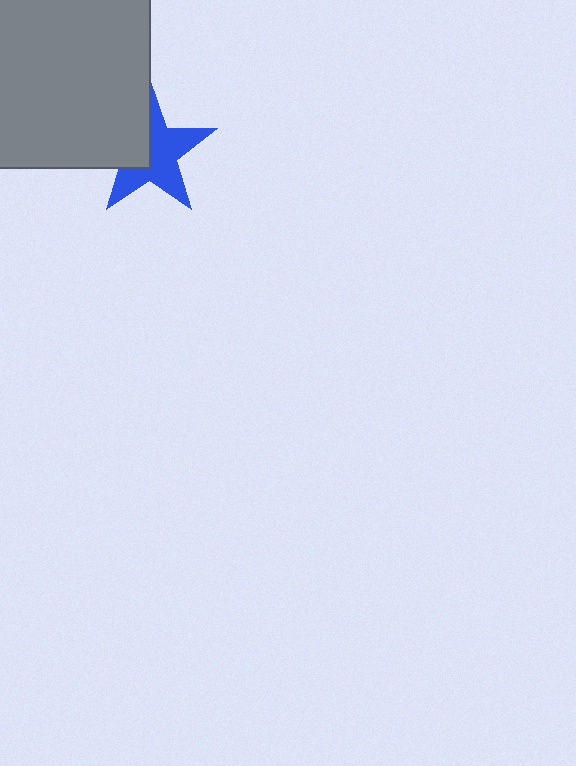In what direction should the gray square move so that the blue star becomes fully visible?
The gray square should move left. That is the shortest direction to clear the overlap and leave the blue star fully visible.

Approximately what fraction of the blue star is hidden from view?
Roughly 40% of the blue star is hidden behind the gray square.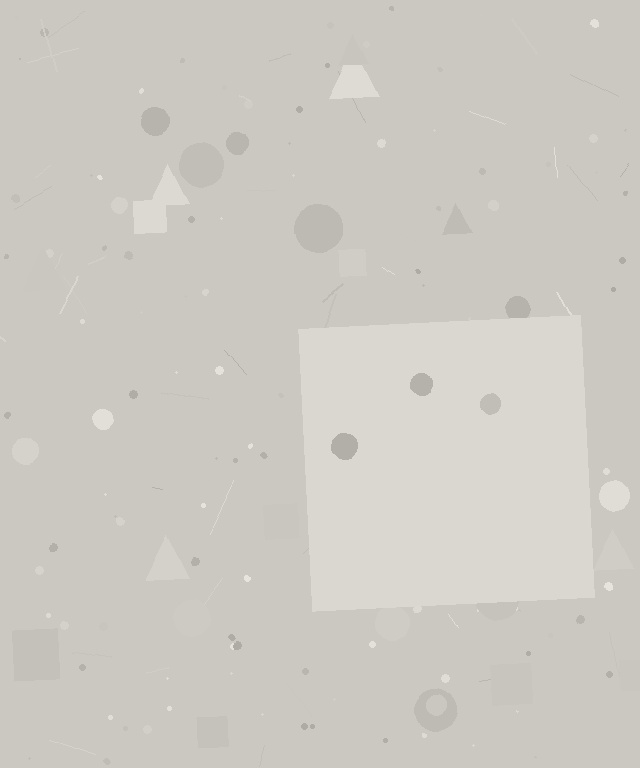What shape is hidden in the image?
A square is hidden in the image.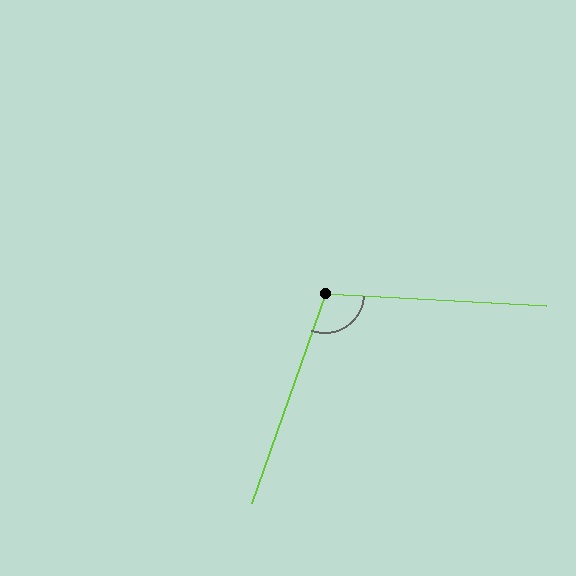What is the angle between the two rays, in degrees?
Approximately 106 degrees.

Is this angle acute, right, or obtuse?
It is obtuse.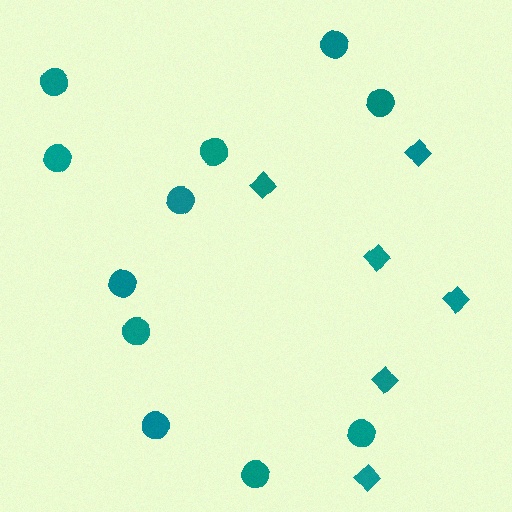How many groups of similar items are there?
There are 2 groups: one group of diamonds (6) and one group of circles (11).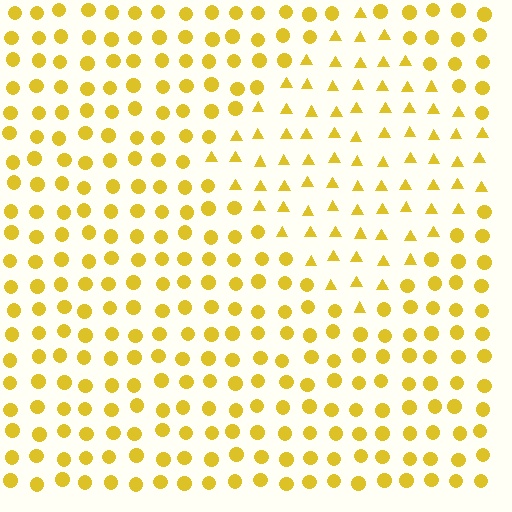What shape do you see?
I see a diamond.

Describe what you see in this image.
The image is filled with small yellow elements arranged in a uniform grid. A diamond-shaped region contains triangles, while the surrounding area contains circles. The boundary is defined purely by the change in element shape.